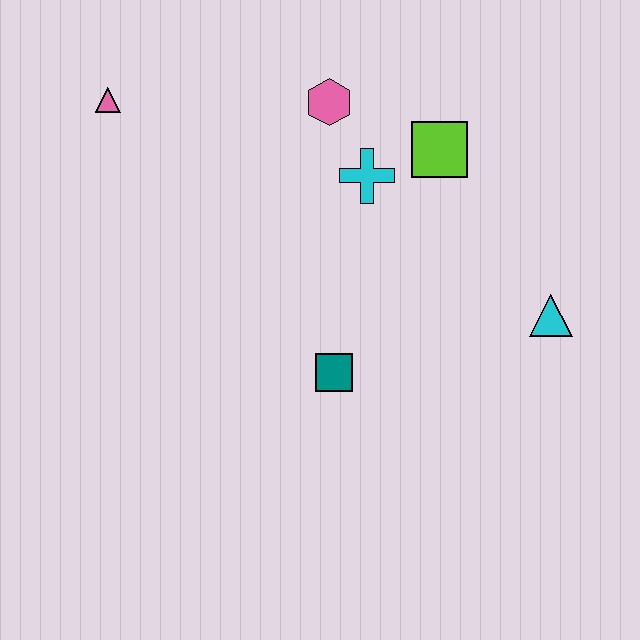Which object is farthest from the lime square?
The pink triangle is farthest from the lime square.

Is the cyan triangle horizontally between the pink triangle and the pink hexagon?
No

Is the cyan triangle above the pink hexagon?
No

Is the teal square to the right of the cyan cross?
No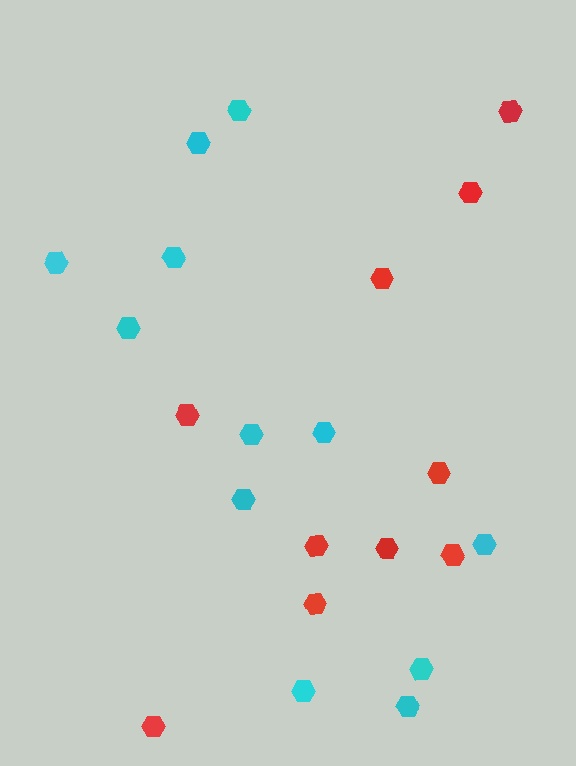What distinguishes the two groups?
There are 2 groups: one group of red hexagons (10) and one group of cyan hexagons (12).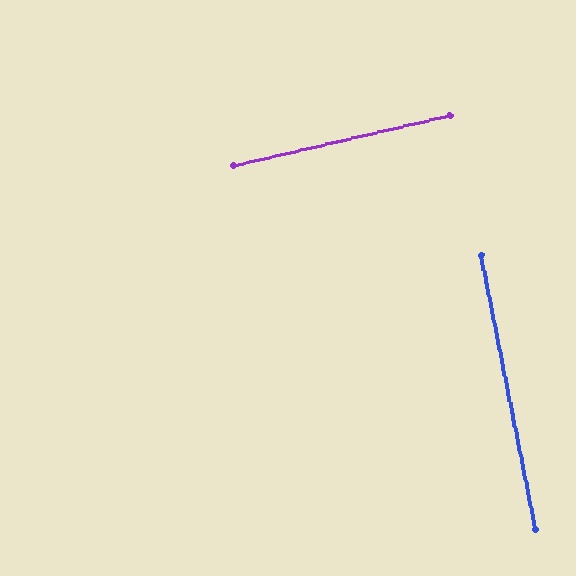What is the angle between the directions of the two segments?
Approximately 88 degrees.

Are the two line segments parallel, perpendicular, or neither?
Perpendicular — they meet at approximately 88°.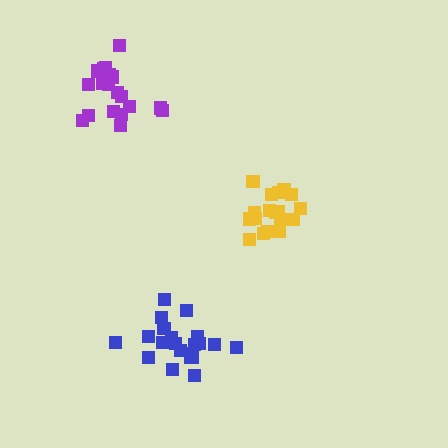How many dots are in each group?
Group 1: 18 dots, Group 2: 21 dots, Group 3: 21 dots (60 total).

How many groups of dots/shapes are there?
There are 3 groups.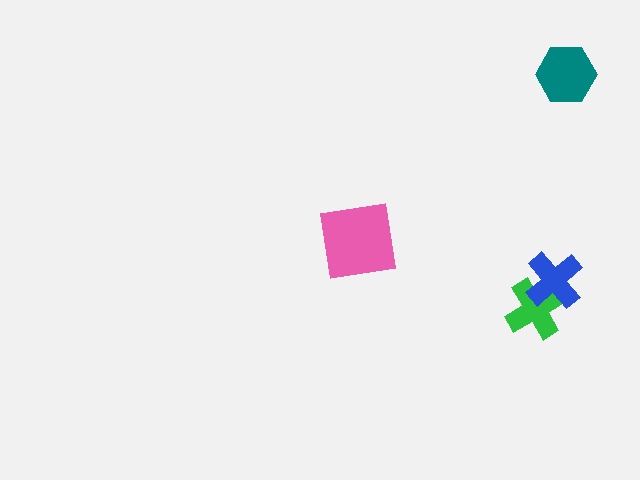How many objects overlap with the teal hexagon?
0 objects overlap with the teal hexagon.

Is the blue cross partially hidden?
No, no other shape covers it.